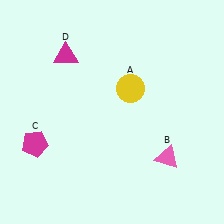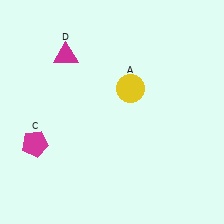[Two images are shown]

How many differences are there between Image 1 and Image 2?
There is 1 difference between the two images.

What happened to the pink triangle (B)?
The pink triangle (B) was removed in Image 2. It was in the bottom-right area of Image 1.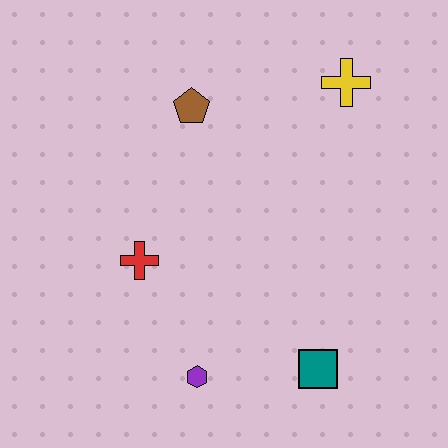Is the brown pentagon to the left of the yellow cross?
Yes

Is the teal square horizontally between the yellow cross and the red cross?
Yes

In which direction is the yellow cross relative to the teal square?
The yellow cross is above the teal square.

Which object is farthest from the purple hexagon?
The yellow cross is farthest from the purple hexagon.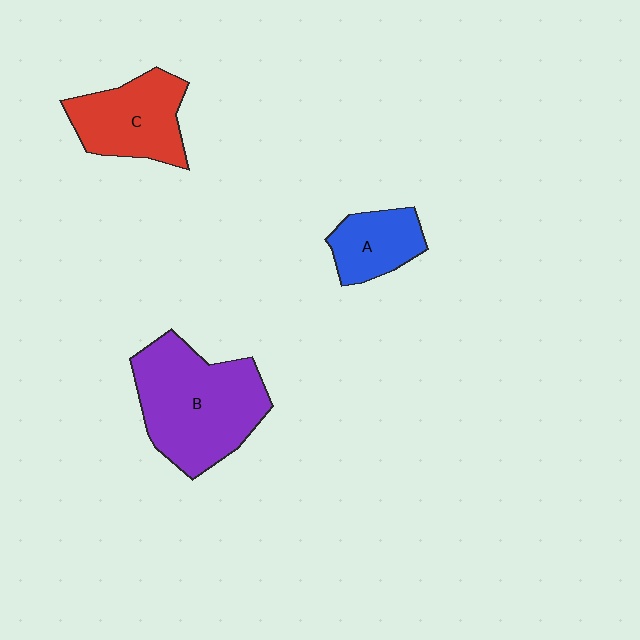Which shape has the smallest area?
Shape A (blue).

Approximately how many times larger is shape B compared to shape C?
Approximately 1.6 times.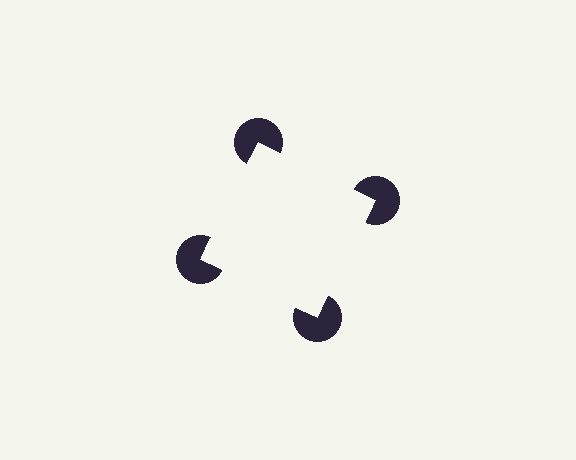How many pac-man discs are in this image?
There are 4 — one at each vertex of the illusory square.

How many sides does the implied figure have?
4 sides.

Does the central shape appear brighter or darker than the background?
It typically appears slightly brighter than the background, even though no actual brightness change is drawn.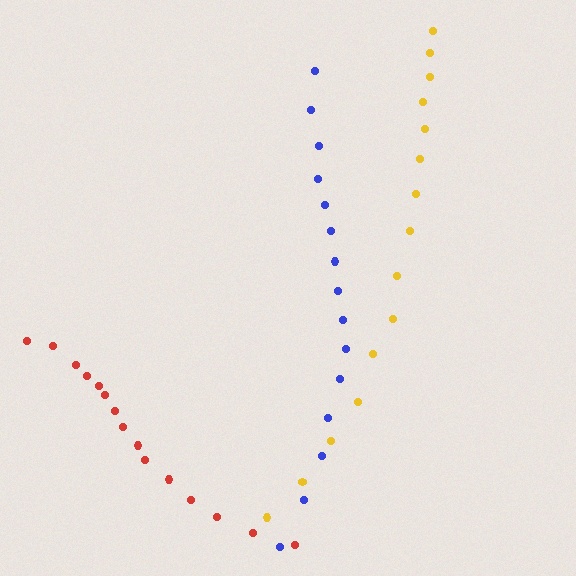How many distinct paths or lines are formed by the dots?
There are 3 distinct paths.